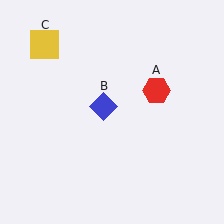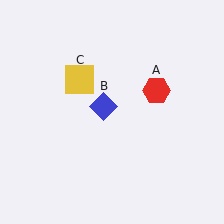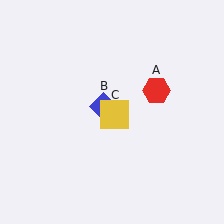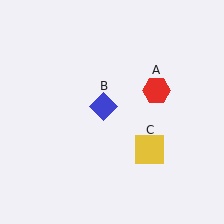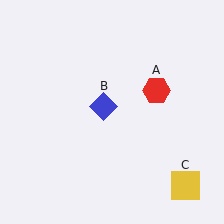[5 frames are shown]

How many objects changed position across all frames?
1 object changed position: yellow square (object C).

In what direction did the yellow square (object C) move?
The yellow square (object C) moved down and to the right.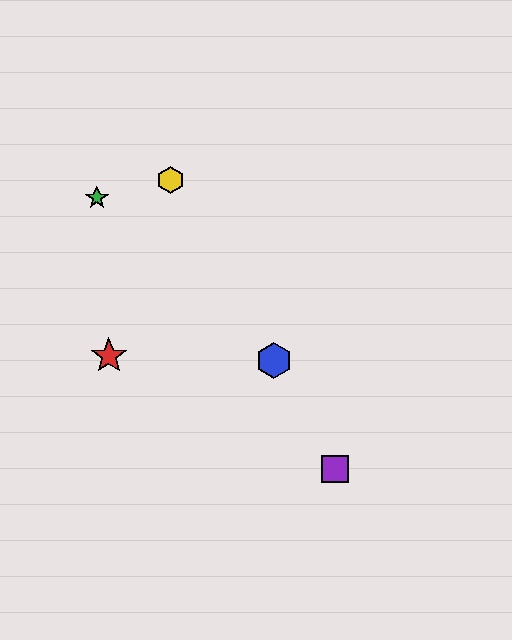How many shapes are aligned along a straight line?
3 shapes (the blue hexagon, the yellow hexagon, the purple square) are aligned along a straight line.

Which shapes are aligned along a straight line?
The blue hexagon, the yellow hexagon, the purple square are aligned along a straight line.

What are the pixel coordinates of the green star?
The green star is at (97, 198).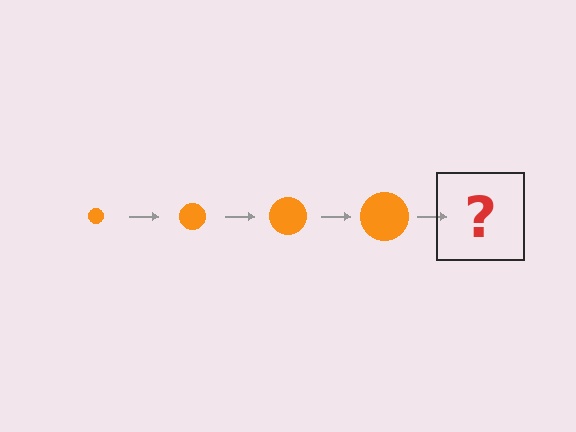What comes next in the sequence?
The next element should be an orange circle, larger than the previous one.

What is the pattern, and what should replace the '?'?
The pattern is that the circle gets progressively larger each step. The '?' should be an orange circle, larger than the previous one.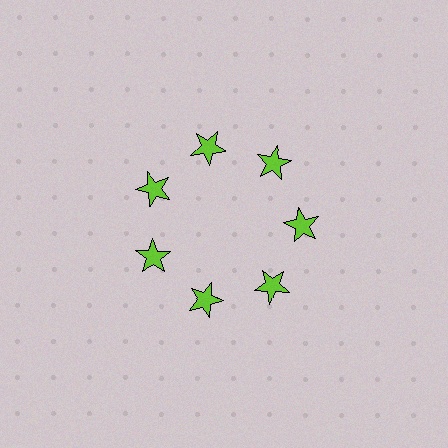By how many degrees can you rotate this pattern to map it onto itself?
The pattern maps onto itself every 51 degrees of rotation.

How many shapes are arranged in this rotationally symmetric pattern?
There are 7 shapes, arranged in 7 groups of 1.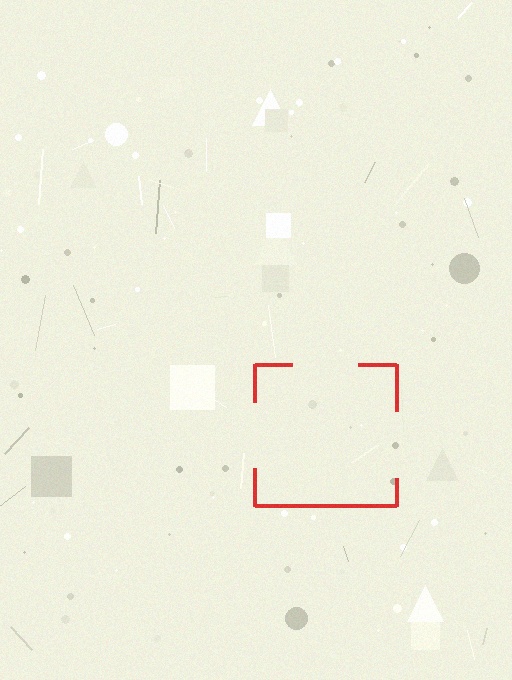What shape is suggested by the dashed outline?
The dashed outline suggests a square.